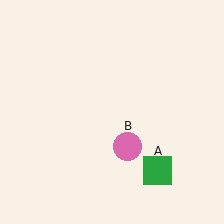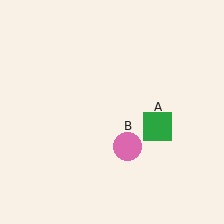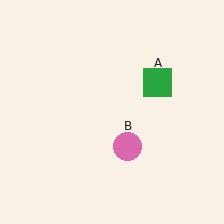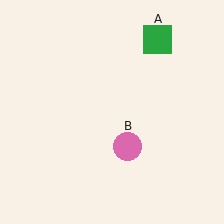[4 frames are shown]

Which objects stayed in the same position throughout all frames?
Pink circle (object B) remained stationary.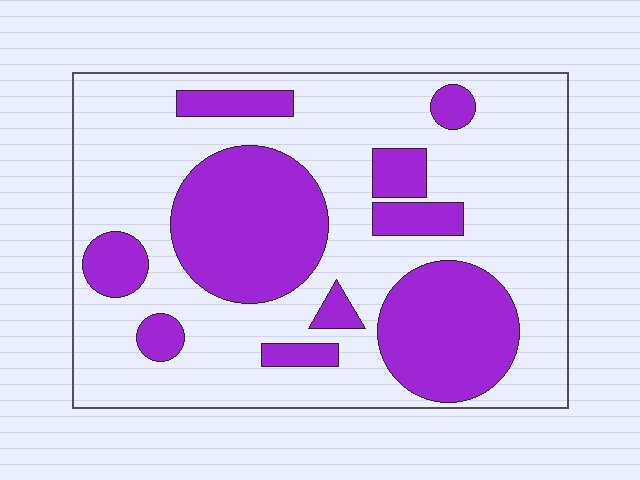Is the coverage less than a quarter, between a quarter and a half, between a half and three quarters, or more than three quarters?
Between a quarter and a half.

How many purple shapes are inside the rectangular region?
10.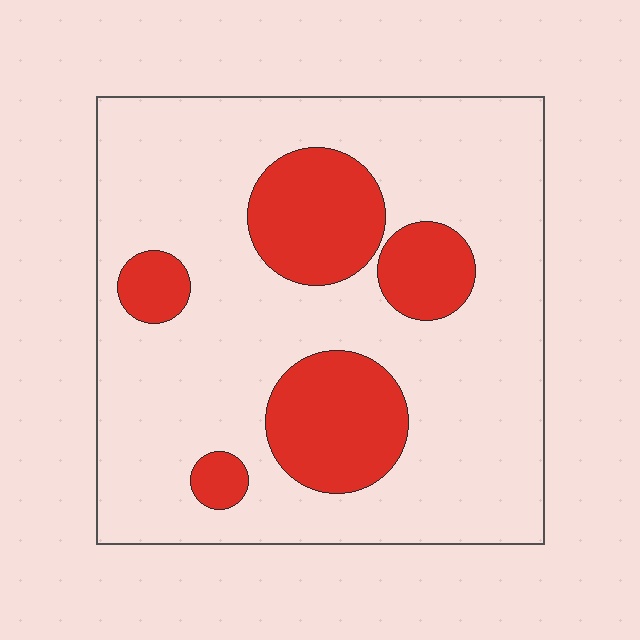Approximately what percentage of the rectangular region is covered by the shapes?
Approximately 25%.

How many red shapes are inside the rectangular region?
5.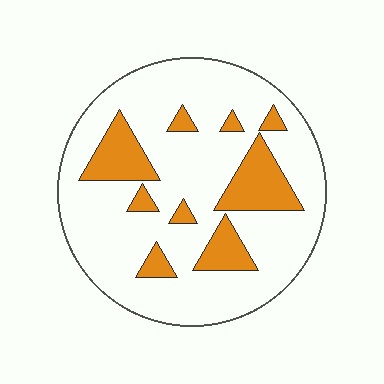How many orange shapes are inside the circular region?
9.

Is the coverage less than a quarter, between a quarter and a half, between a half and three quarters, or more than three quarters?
Less than a quarter.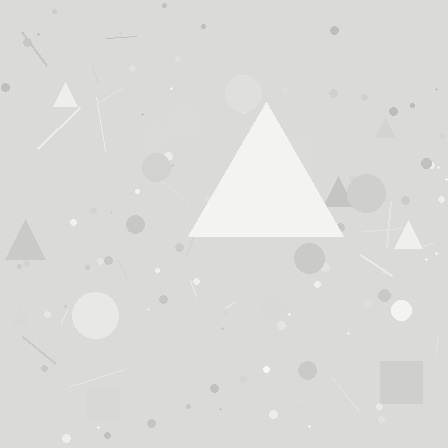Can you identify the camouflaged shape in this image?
The camouflaged shape is a triangle.